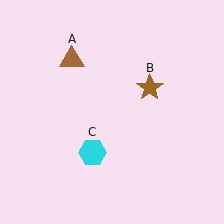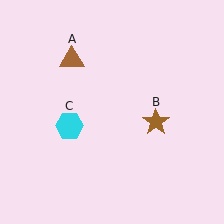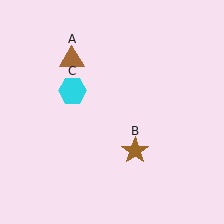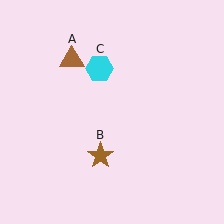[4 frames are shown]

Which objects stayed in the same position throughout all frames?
Brown triangle (object A) remained stationary.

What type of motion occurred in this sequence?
The brown star (object B), cyan hexagon (object C) rotated clockwise around the center of the scene.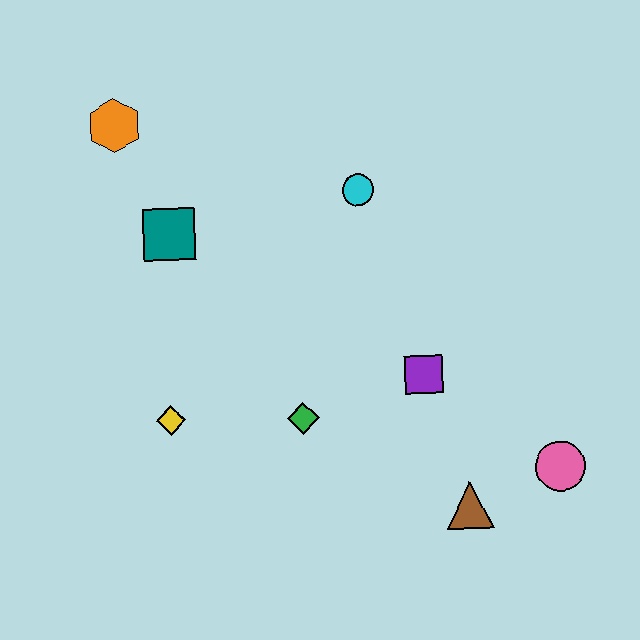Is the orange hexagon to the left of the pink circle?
Yes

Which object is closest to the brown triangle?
The pink circle is closest to the brown triangle.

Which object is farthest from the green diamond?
The orange hexagon is farthest from the green diamond.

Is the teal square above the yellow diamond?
Yes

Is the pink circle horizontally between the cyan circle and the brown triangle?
No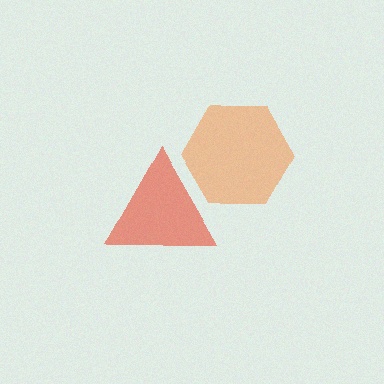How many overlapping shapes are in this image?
There are 2 overlapping shapes in the image.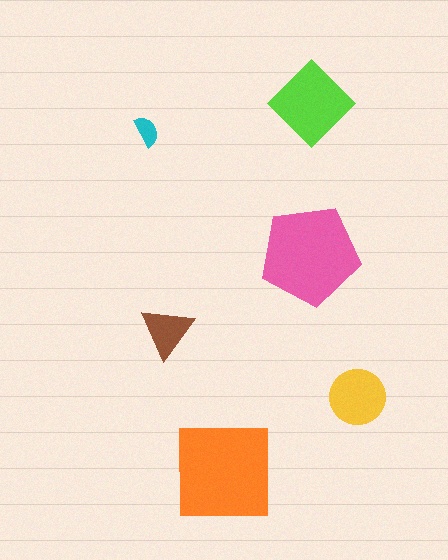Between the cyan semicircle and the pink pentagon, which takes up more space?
The pink pentagon.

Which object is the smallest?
The cyan semicircle.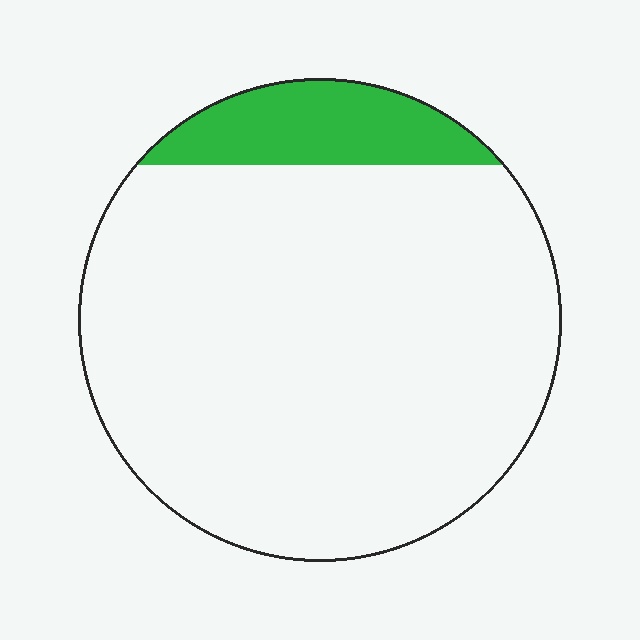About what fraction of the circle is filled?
About one eighth (1/8).